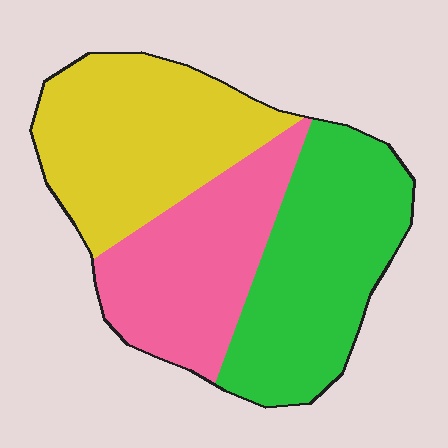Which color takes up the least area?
Pink, at roughly 30%.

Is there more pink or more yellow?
Yellow.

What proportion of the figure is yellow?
Yellow takes up about one third (1/3) of the figure.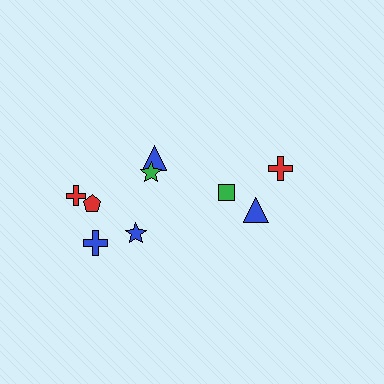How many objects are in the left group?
There are 6 objects.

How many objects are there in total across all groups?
There are 9 objects.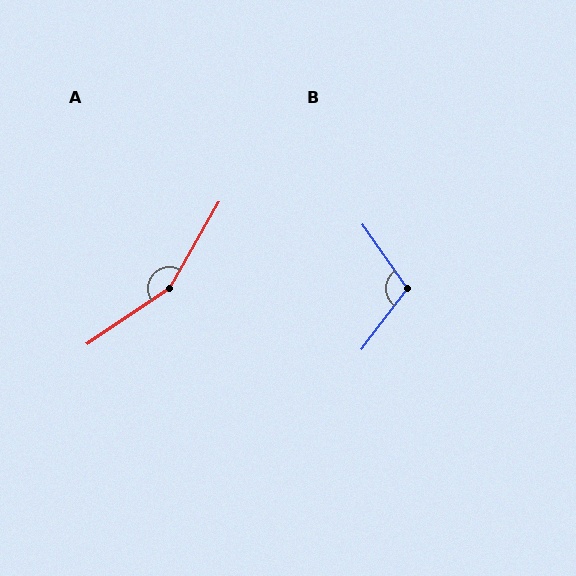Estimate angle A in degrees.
Approximately 154 degrees.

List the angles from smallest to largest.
B (108°), A (154°).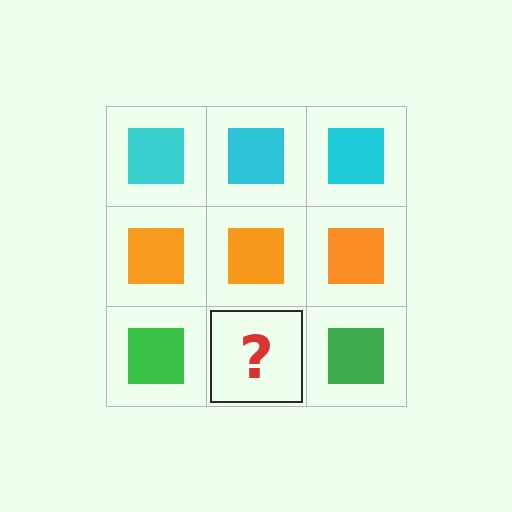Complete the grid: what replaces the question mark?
The question mark should be replaced with a green square.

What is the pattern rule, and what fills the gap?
The rule is that each row has a consistent color. The gap should be filled with a green square.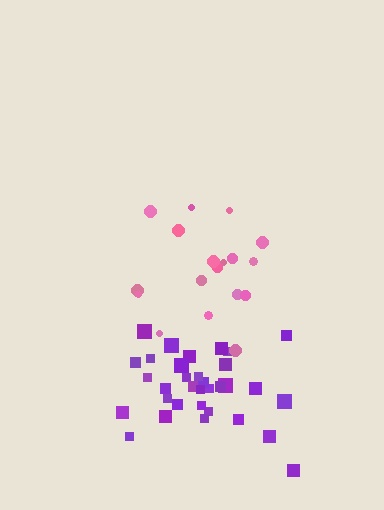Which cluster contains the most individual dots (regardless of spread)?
Purple (33).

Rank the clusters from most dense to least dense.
purple, pink.